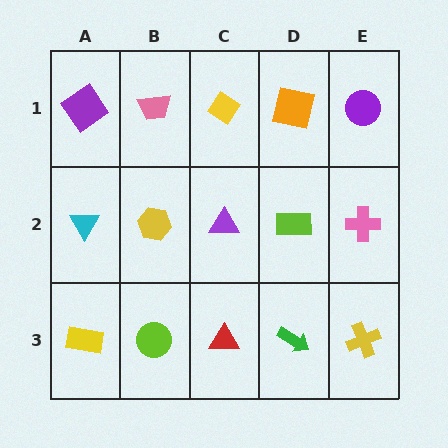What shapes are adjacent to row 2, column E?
A purple circle (row 1, column E), a yellow cross (row 3, column E), a lime rectangle (row 2, column D).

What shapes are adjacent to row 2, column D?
An orange square (row 1, column D), a green arrow (row 3, column D), a purple triangle (row 2, column C), a pink cross (row 2, column E).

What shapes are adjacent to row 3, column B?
A yellow hexagon (row 2, column B), a yellow rectangle (row 3, column A), a red triangle (row 3, column C).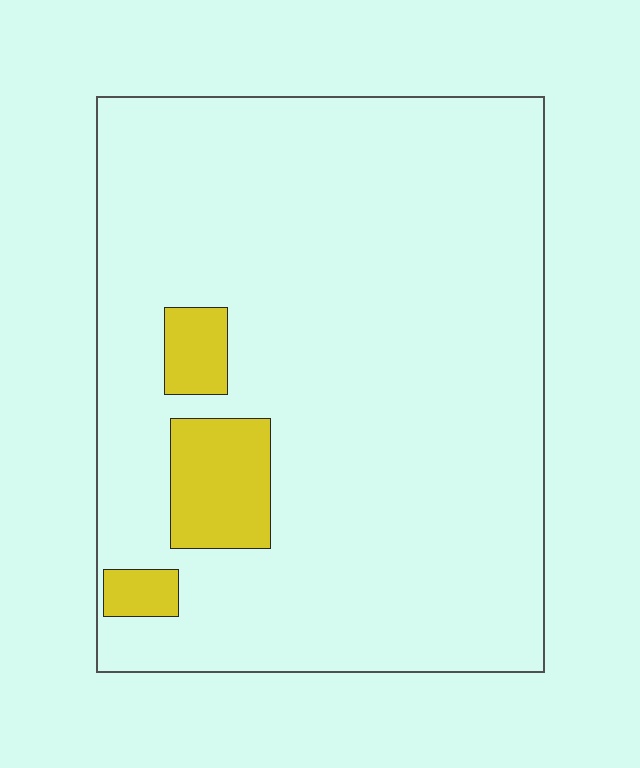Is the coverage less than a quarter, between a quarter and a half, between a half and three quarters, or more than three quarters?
Less than a quarter.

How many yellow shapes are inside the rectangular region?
3.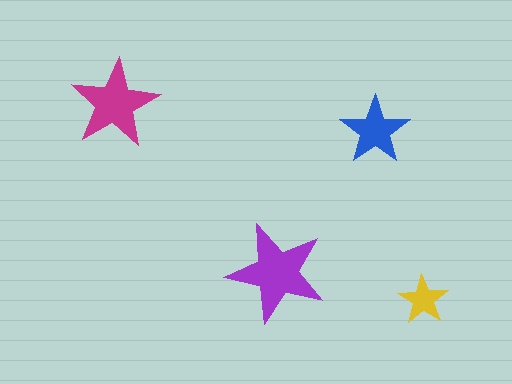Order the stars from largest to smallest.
the purple one, the magenta one, the blue one, the yellow one.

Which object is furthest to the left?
The magenta star is leftmost.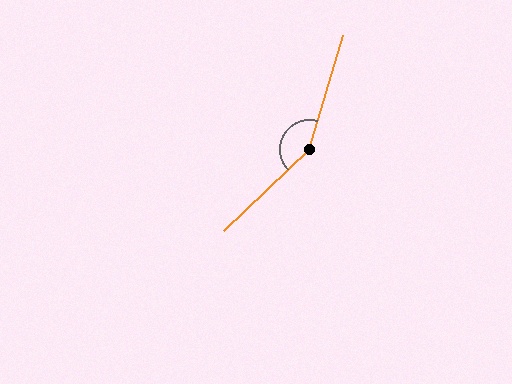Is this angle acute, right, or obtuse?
It is obtuse.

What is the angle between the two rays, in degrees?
Approximately 150 degrees.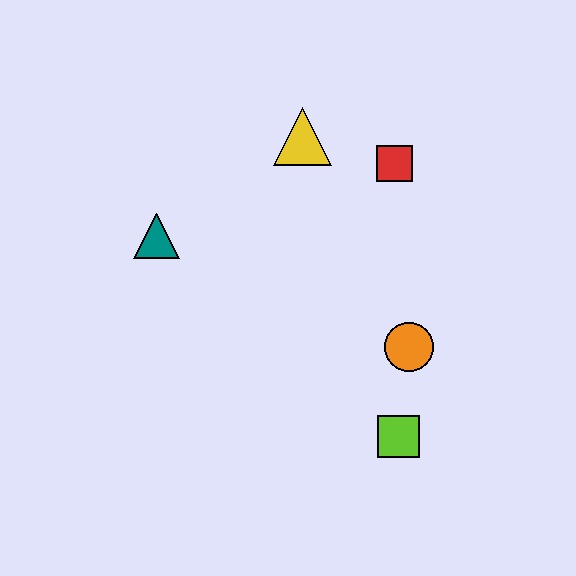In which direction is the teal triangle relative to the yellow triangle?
The teal triangle is to the left of the yellow triangle.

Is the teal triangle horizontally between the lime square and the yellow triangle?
No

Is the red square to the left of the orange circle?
Yes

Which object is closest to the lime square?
The orange circle is closest to the lime square.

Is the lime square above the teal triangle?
No